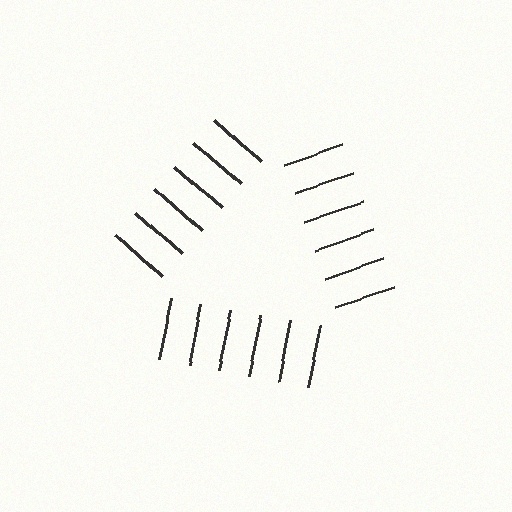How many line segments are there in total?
18 — 6 along each of the 3 edges.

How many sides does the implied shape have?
3 sides — the line-ends trace a triangle.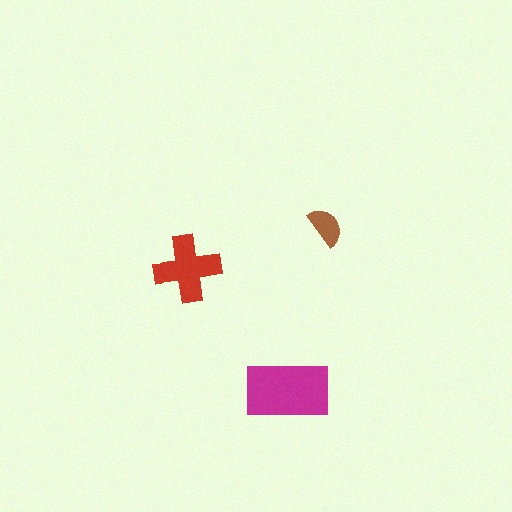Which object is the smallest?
The brown semicircle.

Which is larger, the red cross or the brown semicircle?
The red cross.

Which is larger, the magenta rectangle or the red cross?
The magenta rectangle.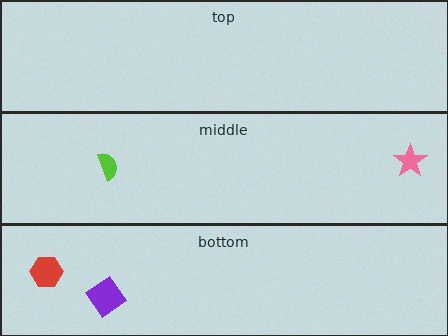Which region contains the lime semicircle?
The middle region.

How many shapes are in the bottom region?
2.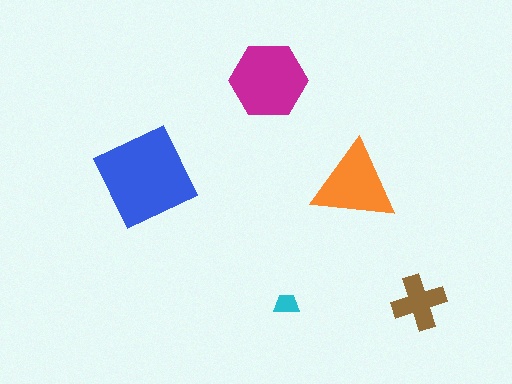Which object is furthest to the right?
The brown cross is rightmost.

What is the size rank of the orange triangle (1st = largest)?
3rd.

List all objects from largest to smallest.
The blue diamond, the magenta hexagon, the orange triangle, the brown cross, the cyan trapezoid.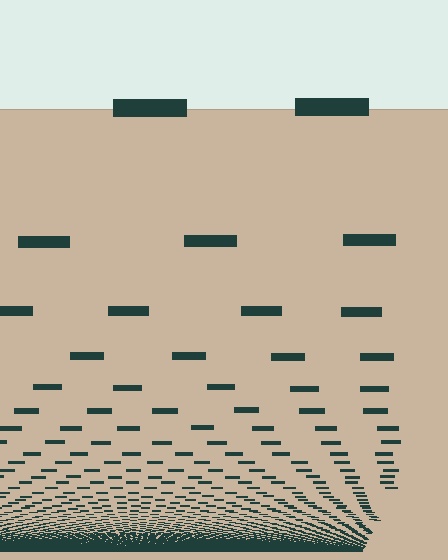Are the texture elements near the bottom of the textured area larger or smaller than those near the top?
Smaller. The gradient is inverted — elements near the bottom are smaller and denser.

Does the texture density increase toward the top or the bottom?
Density increases toward the bottom.